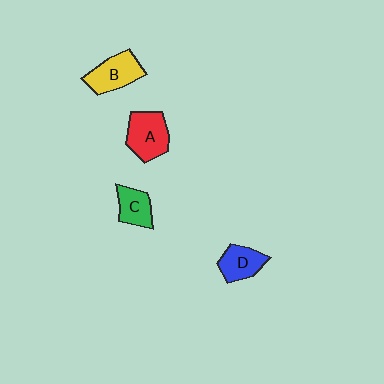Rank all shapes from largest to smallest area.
From largest to smallest: A (red), B (yellow), D (blue), C (green).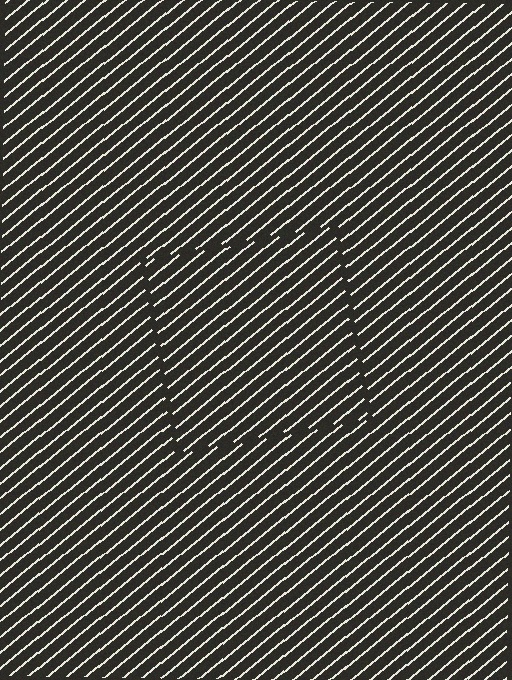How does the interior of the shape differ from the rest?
The interior of the shape contains the same grating, shifted by half a period — the contour is defined by the phase discontinuity where line-ends from the inner and outer gratings abut.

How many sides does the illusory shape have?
4 sides — the line-ends trace a square.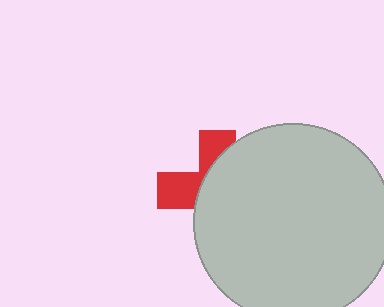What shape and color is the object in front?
The object in front is a light gray circle.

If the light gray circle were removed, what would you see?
You would see the complete red cross.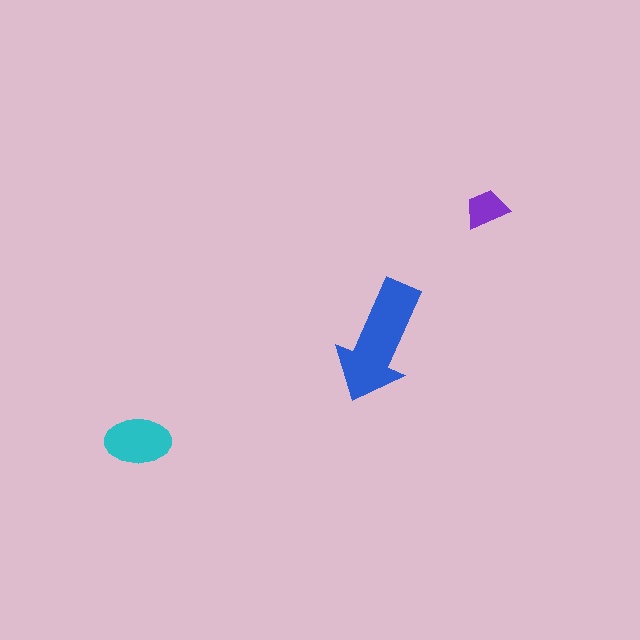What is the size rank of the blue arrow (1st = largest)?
1st.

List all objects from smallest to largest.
The purple trapezoid, the cyan ellipse, the blue arrow.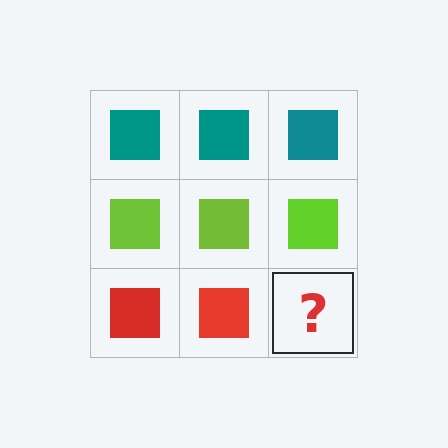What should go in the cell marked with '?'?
The missing cell should contain a red square.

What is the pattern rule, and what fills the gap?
The rule is that each row has a consistent color. The gap should be filled with a red square.